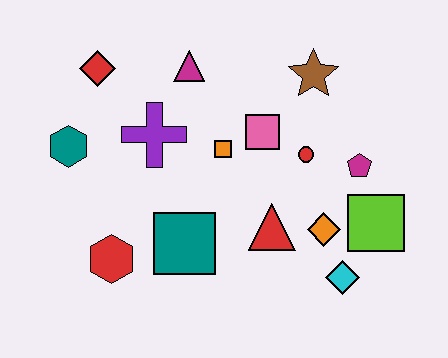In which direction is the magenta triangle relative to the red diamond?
The magenta triangle is to the right of the red diamond.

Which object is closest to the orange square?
The pink square is closest to the orange square.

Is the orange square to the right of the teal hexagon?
Yes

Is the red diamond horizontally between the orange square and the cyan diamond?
No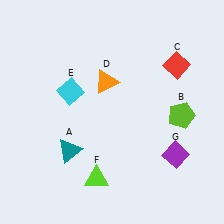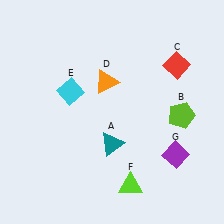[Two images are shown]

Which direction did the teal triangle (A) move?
The teal triangle (A) moved right.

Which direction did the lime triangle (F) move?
The lime triangle (F) moved right.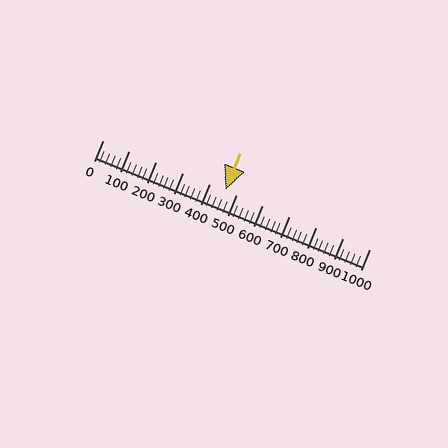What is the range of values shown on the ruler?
The ruler shows values from 0 to 1000.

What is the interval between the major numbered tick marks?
The major tick marks are spaced 100 units apart.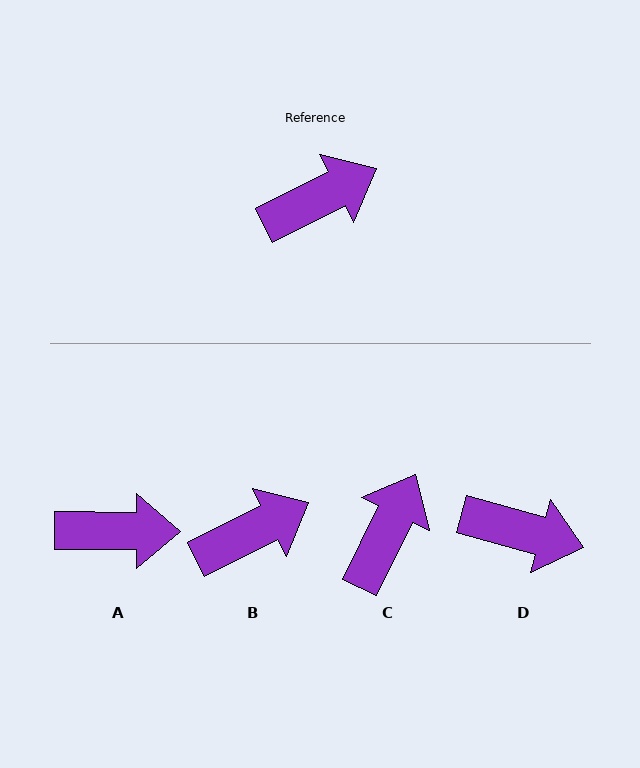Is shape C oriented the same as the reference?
No, it is off by about 37 degrees.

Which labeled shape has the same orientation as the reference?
B.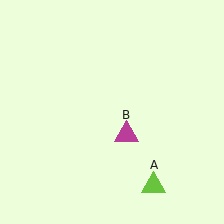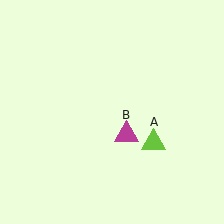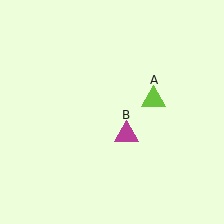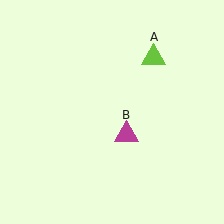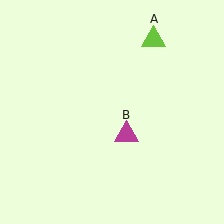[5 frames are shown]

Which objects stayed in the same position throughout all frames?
Magenta triangle (object B) remained stationary.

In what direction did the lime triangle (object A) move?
The lime triangle (object A) moved up.